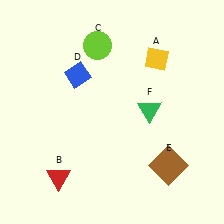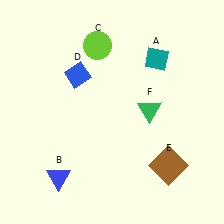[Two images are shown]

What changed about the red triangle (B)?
In Image 1, B is red. In Image 2, it changed to blue.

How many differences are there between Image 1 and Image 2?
There are 2 differences between the two images.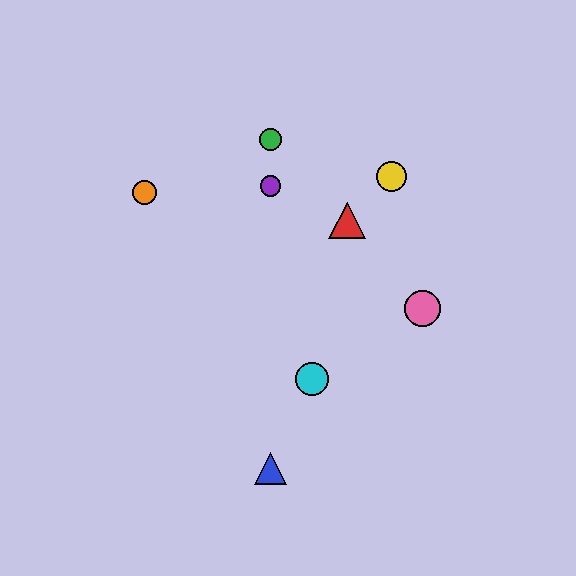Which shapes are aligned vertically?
The blue triangle, the green circle, the purple circle are aligned vertically.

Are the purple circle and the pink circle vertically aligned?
No, the purple circle is at x≈270 and the pink circle is at x≈422.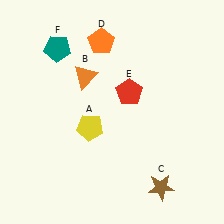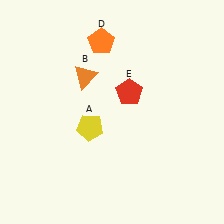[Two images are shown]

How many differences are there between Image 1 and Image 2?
There are 2 differences between the two images.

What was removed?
The teal pentagon (F), the brown star (C) were removed in Image 2.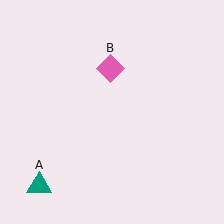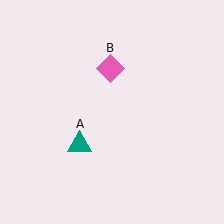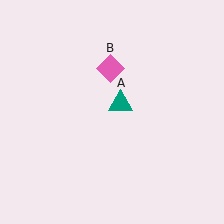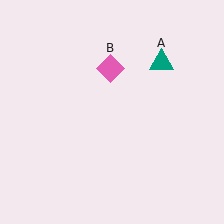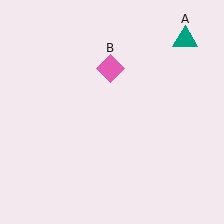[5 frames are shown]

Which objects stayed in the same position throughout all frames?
Pink diamond (object B) remained stationary.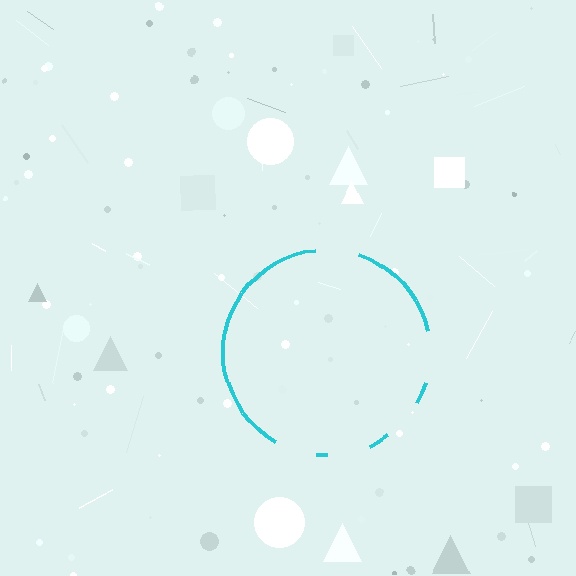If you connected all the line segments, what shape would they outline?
They would outline a circle.